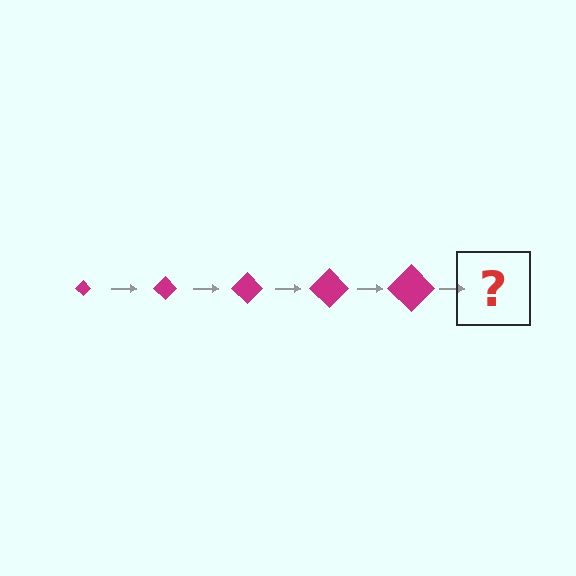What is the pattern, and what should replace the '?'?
The pattern is that the diamond gets progressively larger each step. The '?' should be a magenta diamond, larger than the previous one.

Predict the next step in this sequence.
The next step is a magenta diamond, larger than the previous one.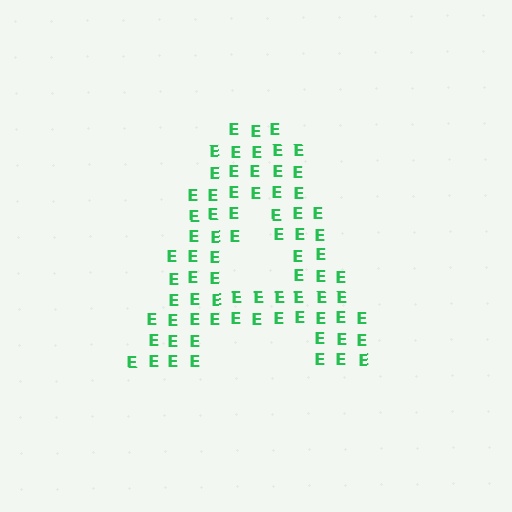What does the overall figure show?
The overall figure shows the letter A.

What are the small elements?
The small elements are letter E's.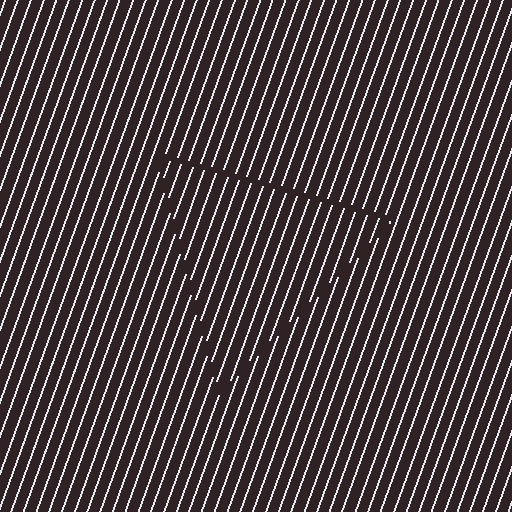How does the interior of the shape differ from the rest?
The interior of the shape contains the same grating, shifted by half a period — the contour is defined by the phase discontinuity where line-ends from the inner and outer gratings abut.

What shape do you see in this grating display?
An illusory triangle. The interior of the shape contains the same grating, shifted by half a period — the contour is defined by the phase discontinuity where line-ends from the inner and outer gratings abut.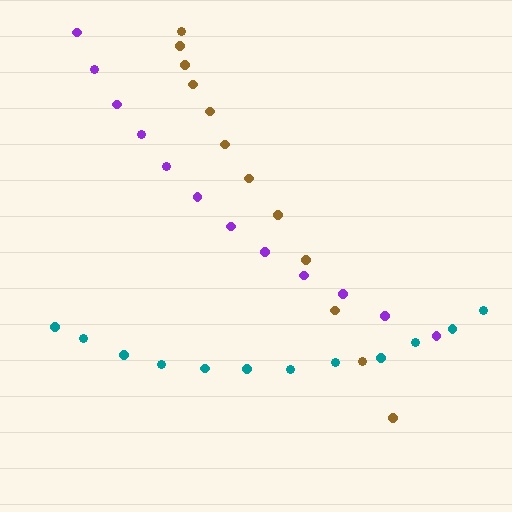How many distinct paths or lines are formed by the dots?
There are 3 distinct paths.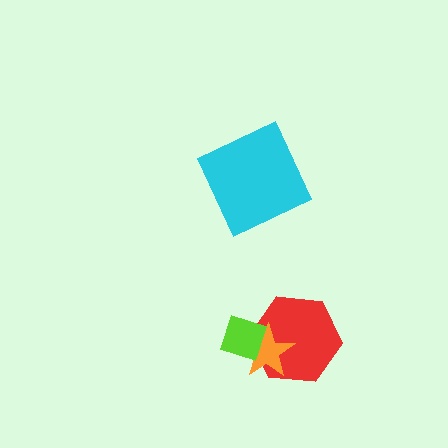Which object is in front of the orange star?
The lime diamond is in front of the orange star.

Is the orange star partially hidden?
Yes, it is partially covered by another shape.